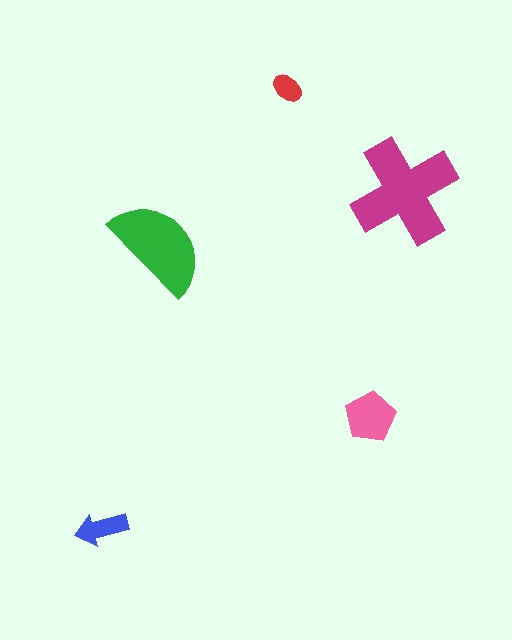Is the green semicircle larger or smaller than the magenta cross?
Smaller.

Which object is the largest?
The magenta cross.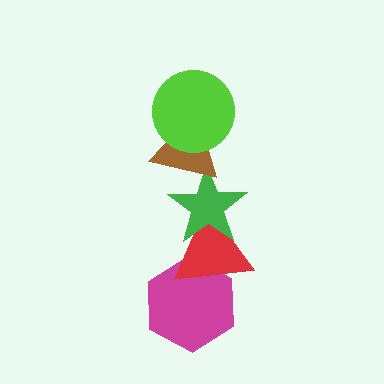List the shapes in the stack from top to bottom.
From top to bottom: the lime circle, the brown triangle, the green star, the red triangle, the magenta hexagon.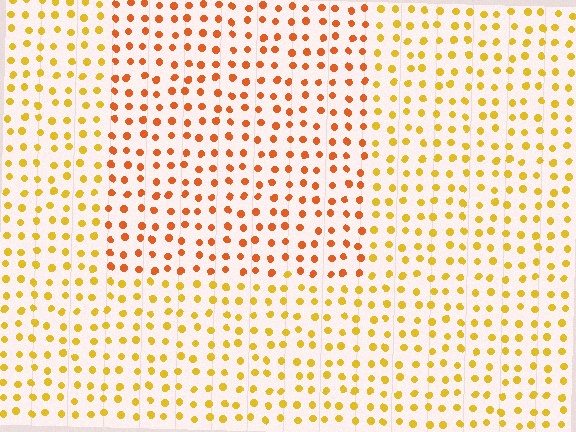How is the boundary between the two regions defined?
The boundary is defined purely by a slight shift in hue (about 31 degrees). Spacing, size, and orientation are identical on both sides.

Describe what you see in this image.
The image is filled with small yellow elements in a uniform arrangement. A rectangle-shaped region is visible where the elements are tinted to a slightly different hue, forming a subtle color boundary.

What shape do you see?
I see a rectangle.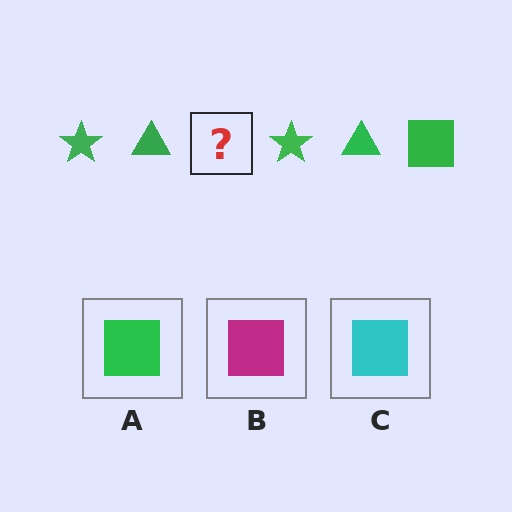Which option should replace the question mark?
Option A.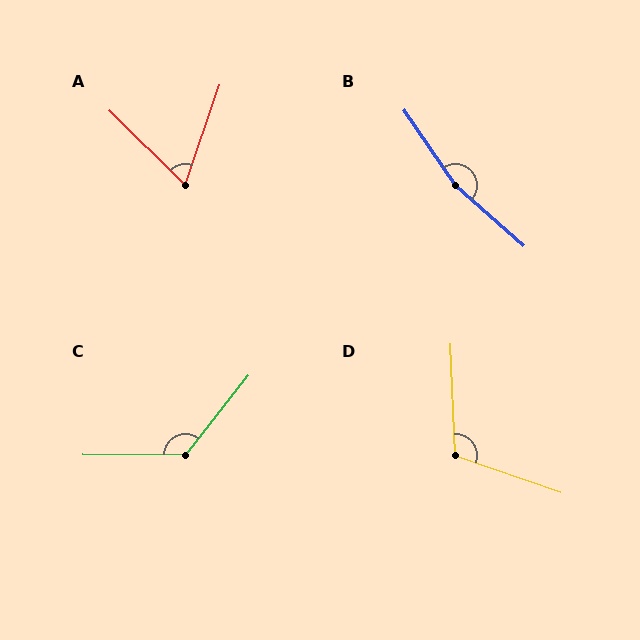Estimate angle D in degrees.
Approximately 111 degrees.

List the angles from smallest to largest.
A (64°), D (111°), C (128°), B (166°).